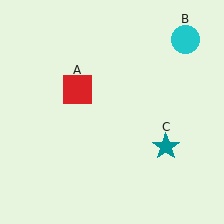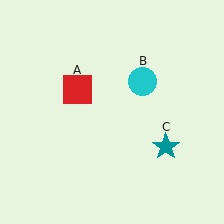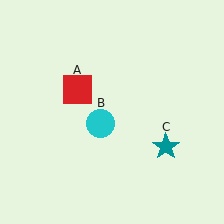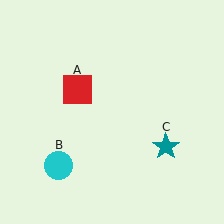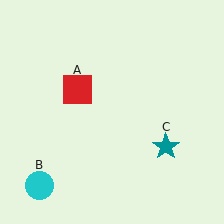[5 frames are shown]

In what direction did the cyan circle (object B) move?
The cyan circle (object B) moved down and to the left.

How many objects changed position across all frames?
1 object changed position: cyan circle (object B).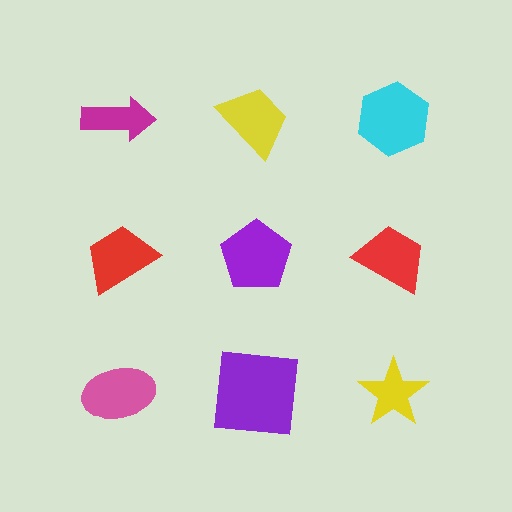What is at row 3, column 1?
A pink ellipse.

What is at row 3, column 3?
A yellow star.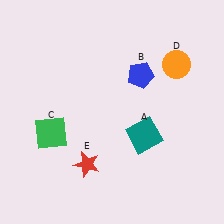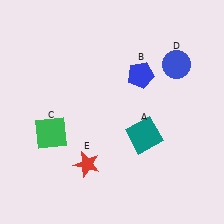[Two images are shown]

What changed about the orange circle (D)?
In Image 1, D is orange. In Image 2, it changed to blue.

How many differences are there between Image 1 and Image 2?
There is 1 difference between the two images.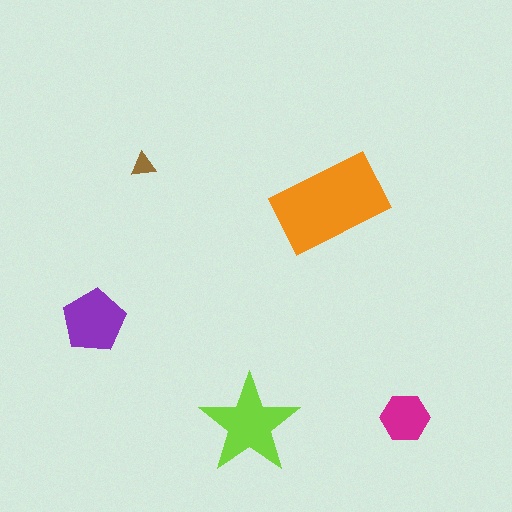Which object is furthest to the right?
The magenta hexagon is rightmost.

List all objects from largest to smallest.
The orange rectangle, the lime star, the purple pentagon, the magenta hexagon, the brown triangle.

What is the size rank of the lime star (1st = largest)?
2nd.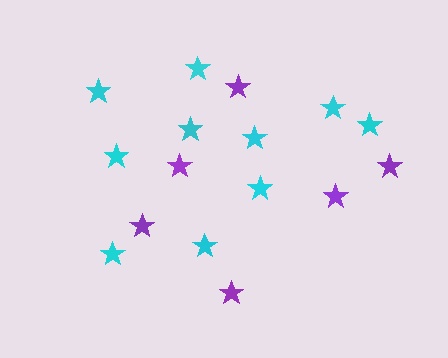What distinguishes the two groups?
There are 2 groups: one group of cyan stars (10) and one group of purple stars (6).